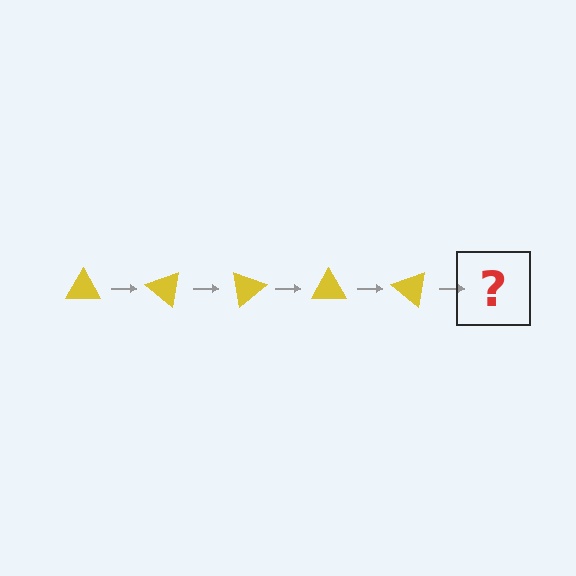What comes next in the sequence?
The next element should be a yellow triangle rotated 200 degrees.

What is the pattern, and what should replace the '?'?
The pattern is that the triangle rotates 40 degrees each step. The '?' should be a yellow triangle rotated 200 degrees.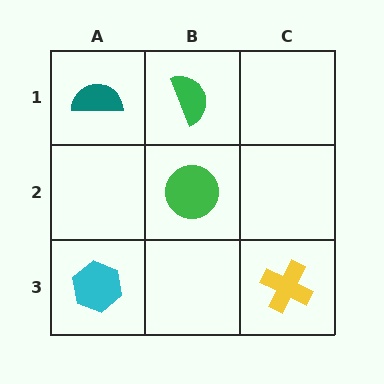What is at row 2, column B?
A green circle.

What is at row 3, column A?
A cyan hexagon.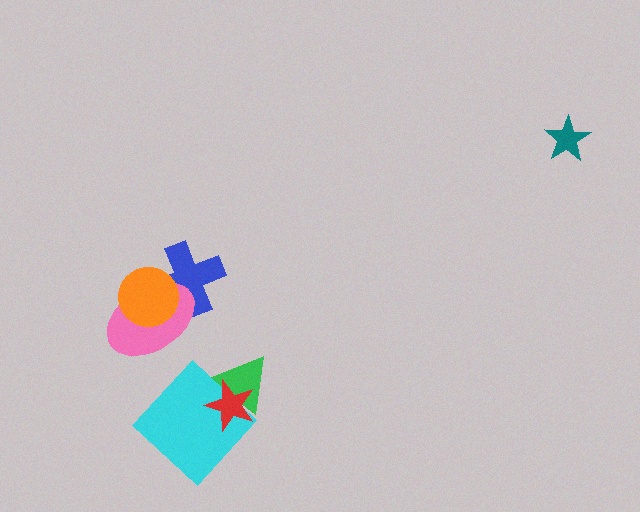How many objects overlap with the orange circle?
2 objects overlap with the orange circle.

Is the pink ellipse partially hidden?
Yes, it is partially covered by another shape.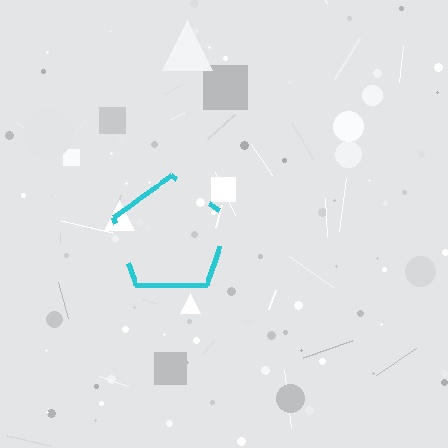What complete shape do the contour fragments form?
The contour fragments form a pentagon.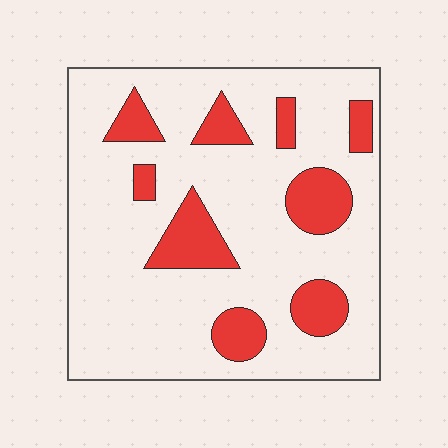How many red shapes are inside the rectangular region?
9.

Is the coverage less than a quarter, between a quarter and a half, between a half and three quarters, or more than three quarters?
Less than a quarter.